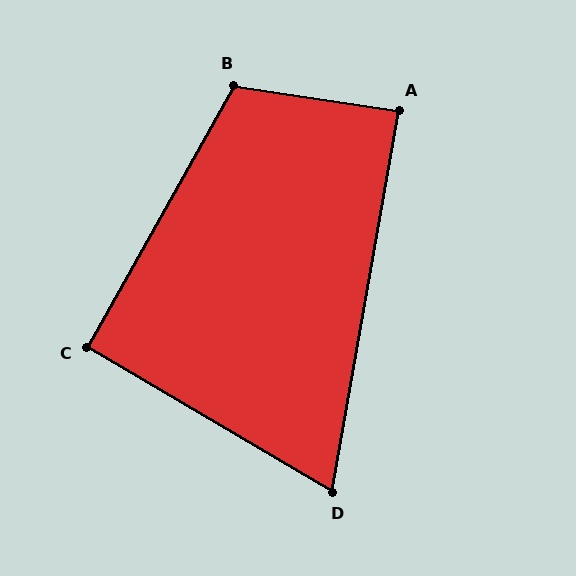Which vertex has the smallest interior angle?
D, at approximately 69 degrees.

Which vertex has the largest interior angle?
B, at approximately 111 degrees.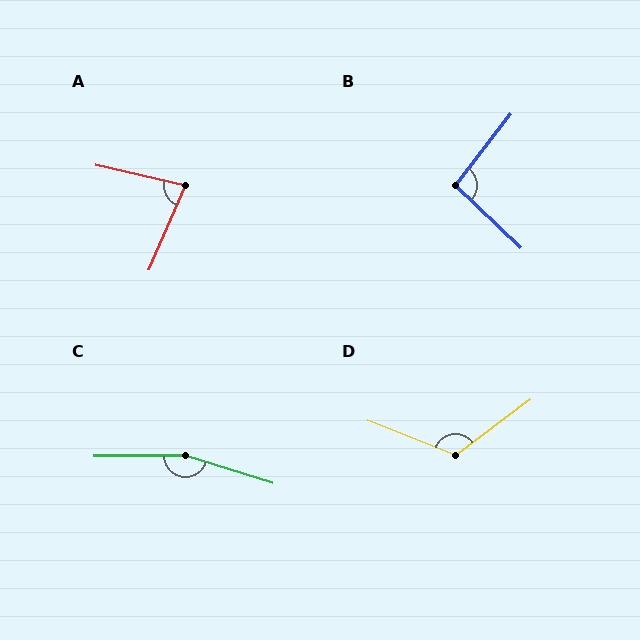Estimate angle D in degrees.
Approximately 122 degrees.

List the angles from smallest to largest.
A (79°), B (95°), D (122°), C (162°).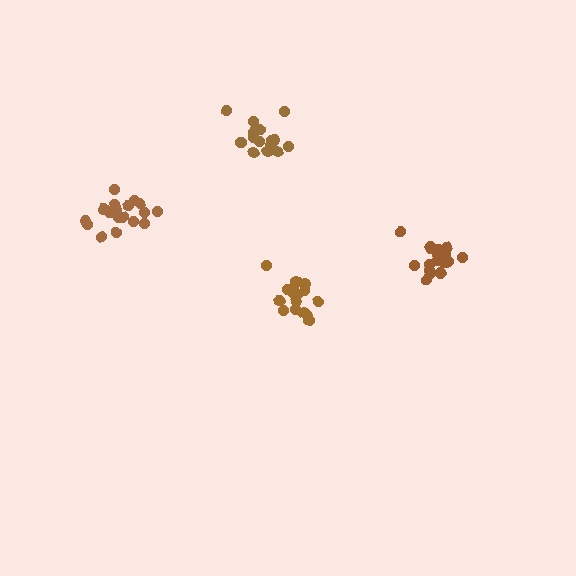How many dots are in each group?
Group 1: 16 dots, Group 2: 19 dots, Group 3: 20 dots, Group 4: 17 dots (72 total).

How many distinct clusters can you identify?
There are 4 distinct clusters.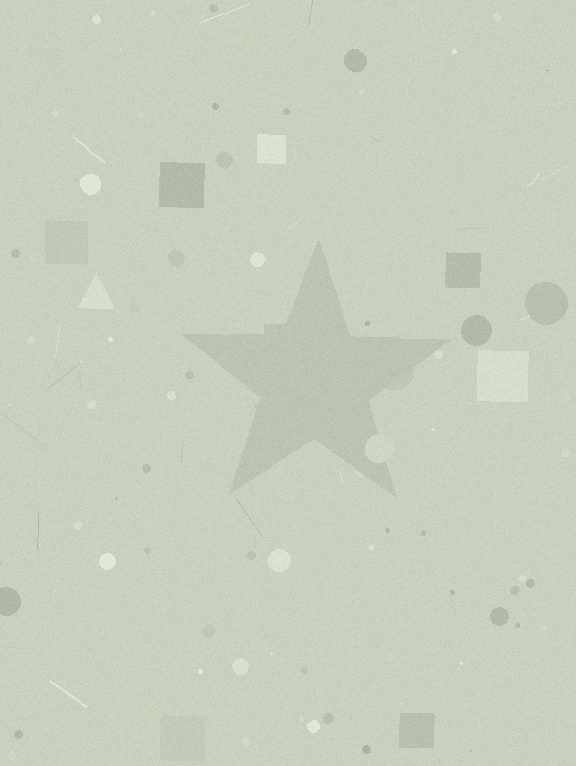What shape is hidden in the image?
A star is hidden in the image.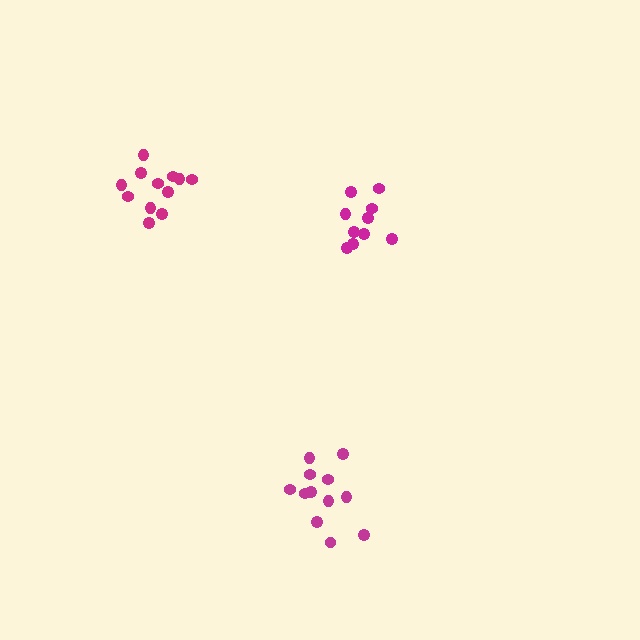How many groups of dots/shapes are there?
There are 3 groups.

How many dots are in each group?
Group 1: 10 dots, Group 2: 12 dots, Group 3: 12 dots (34 total).